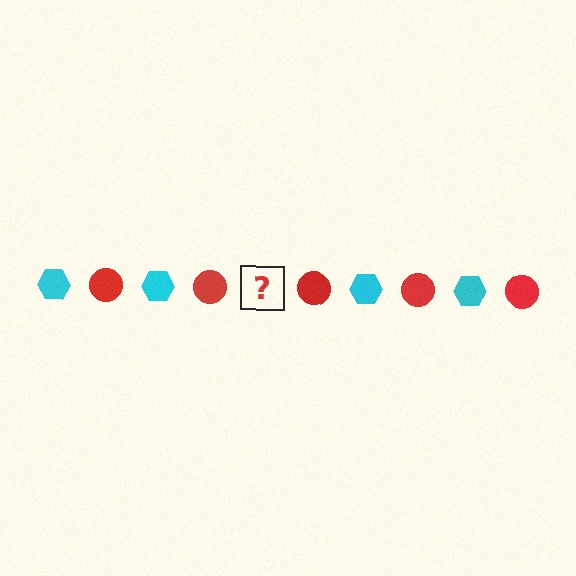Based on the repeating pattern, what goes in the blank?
The blank should be a cyan hexagon.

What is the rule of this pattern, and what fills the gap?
The rule is that the pattern alternates between cyan hexagon and red circle. The gap should be filled with a cyan hexagon.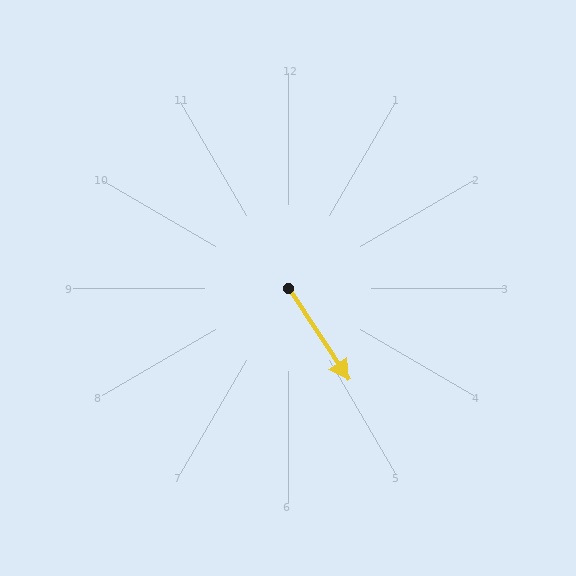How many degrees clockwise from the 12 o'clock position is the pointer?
Approximately 147 degrees.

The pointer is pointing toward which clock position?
Roughly 5 o'clock.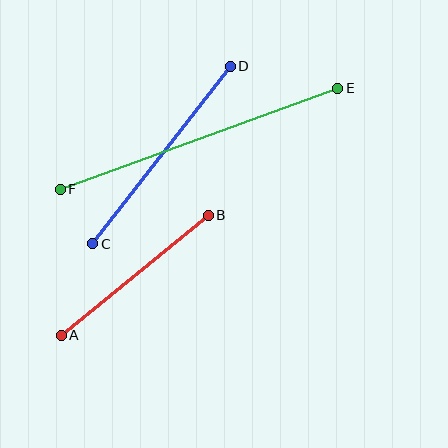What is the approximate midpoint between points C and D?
The midpoint is at approximately (162, 155) pixels.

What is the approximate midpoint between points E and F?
The midpoint is at approximately (199, 139) pixels.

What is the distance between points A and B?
The distance is approximately 190 pixels.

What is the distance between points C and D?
The distance is approximately 225 pixels.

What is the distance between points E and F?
The distance is approximately 295 pixels.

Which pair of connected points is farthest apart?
Points E and F are farthest apart.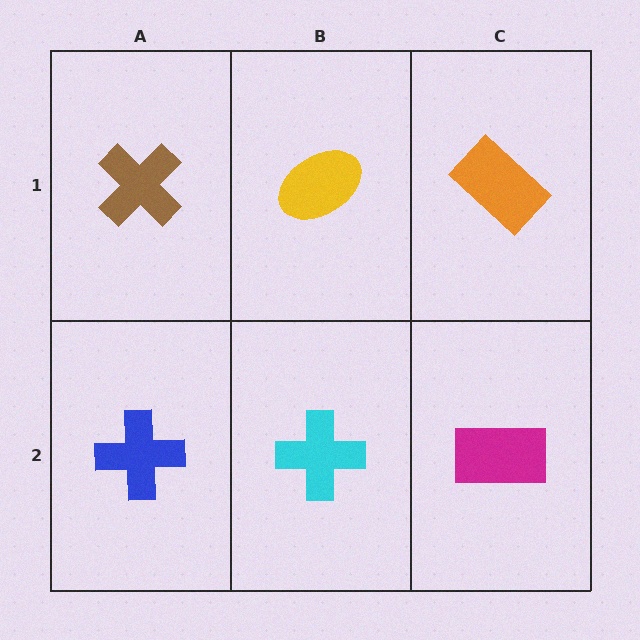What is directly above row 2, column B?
A yellow ellipse.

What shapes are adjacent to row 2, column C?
An orange rectangle (row 1, column C), a cyan cross (row 2, column B).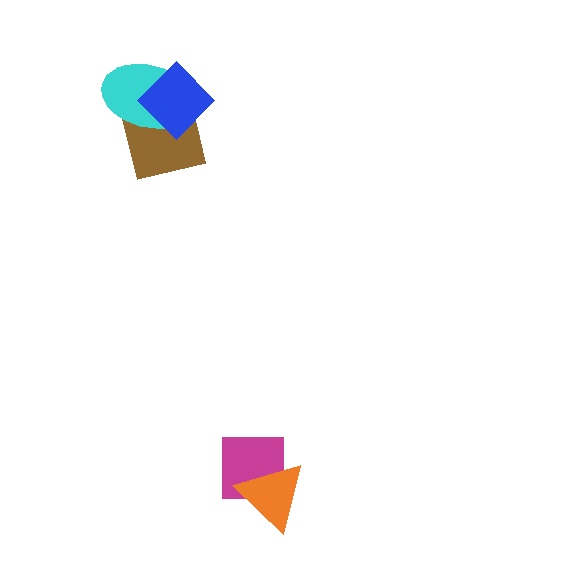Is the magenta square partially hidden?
Yes, it is partially covered by another shape.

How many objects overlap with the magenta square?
1 object overlaps with the magenta square.